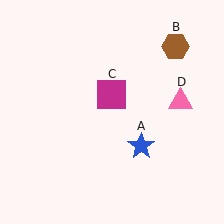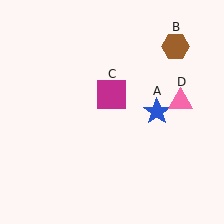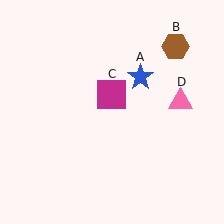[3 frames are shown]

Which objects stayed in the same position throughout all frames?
Brown hexagon (object B) and magenta square (object C) and pink triangle (object D) remained stationary.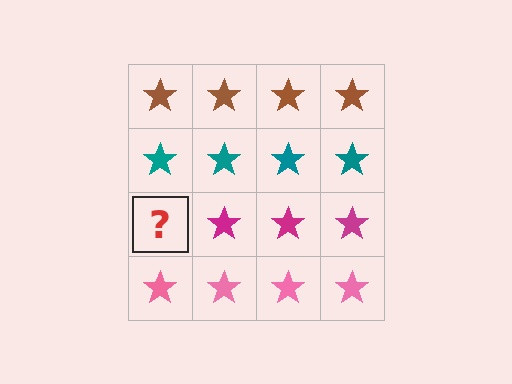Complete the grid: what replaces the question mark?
The question mark should be replaced with a magenta star.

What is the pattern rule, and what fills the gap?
The rule is that each row has a consistent color. The gap should be filled with a magenta star.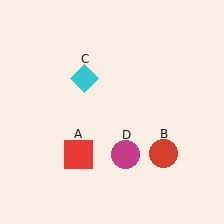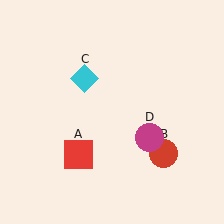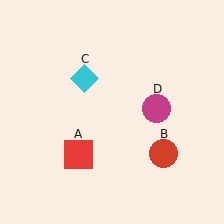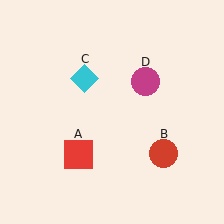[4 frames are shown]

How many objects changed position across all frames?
1 object changed position: magenta circle (object D).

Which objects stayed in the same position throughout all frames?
Red square (object A) and red circle (object B) and cyan diamond (object C) remained stationary.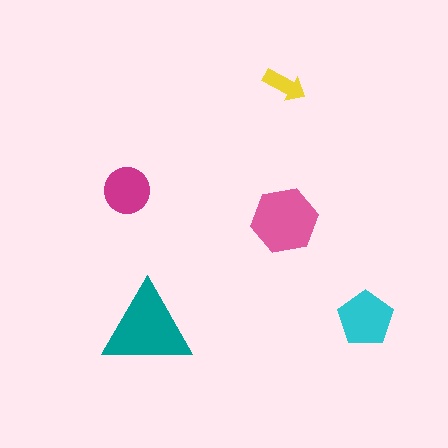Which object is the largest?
The teal triangle.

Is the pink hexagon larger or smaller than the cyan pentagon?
Larger.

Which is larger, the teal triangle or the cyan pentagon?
The teal triangle.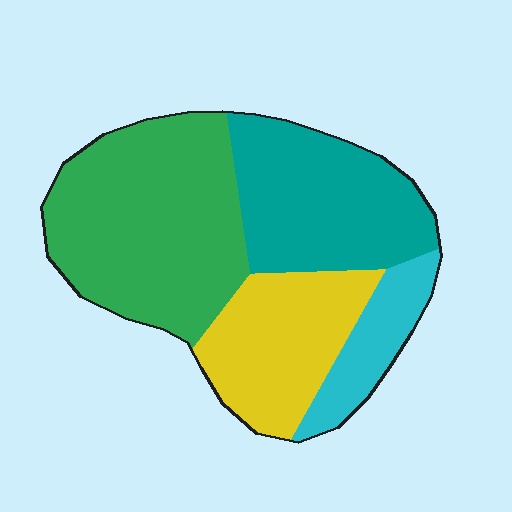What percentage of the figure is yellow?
Yellow covers roughly 20% of the figure.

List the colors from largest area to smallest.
From largest to smallest: green, teal, yellow, cyan.